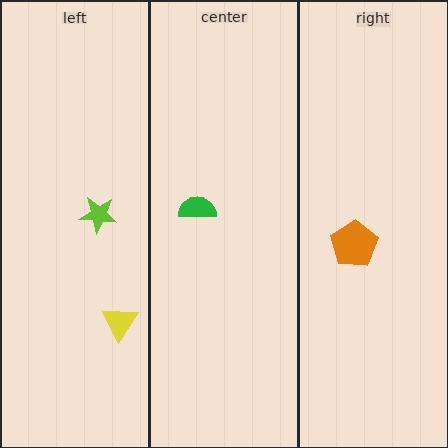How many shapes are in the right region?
1.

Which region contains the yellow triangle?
The left region.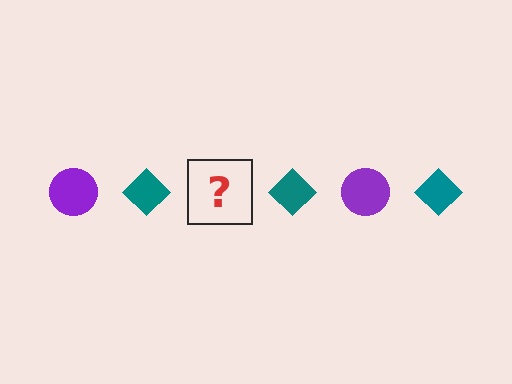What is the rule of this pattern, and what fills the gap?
The rule is that the pattern alternates between purple circle and teal diamond. The gap should be filled with a purple circle.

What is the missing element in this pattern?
The missing element is a purple circle.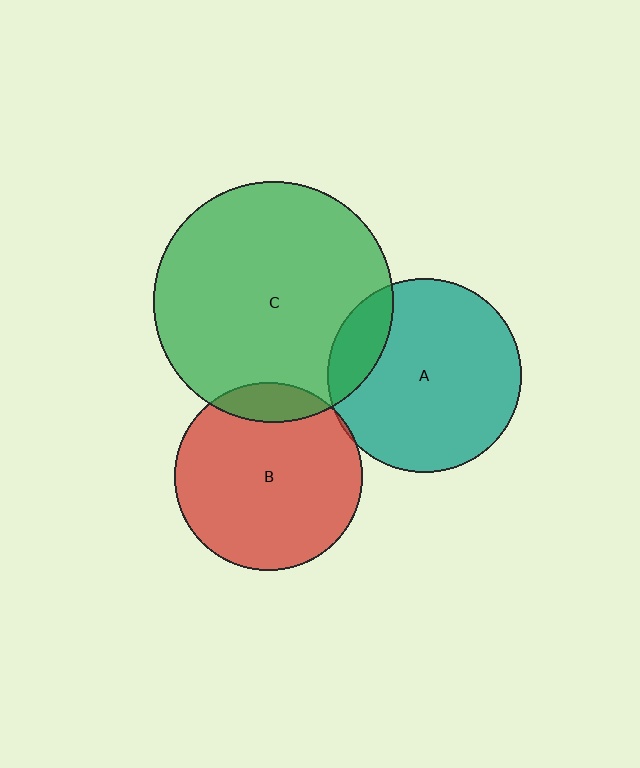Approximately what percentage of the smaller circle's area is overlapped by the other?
Approximately 10%.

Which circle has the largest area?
Circle C (green).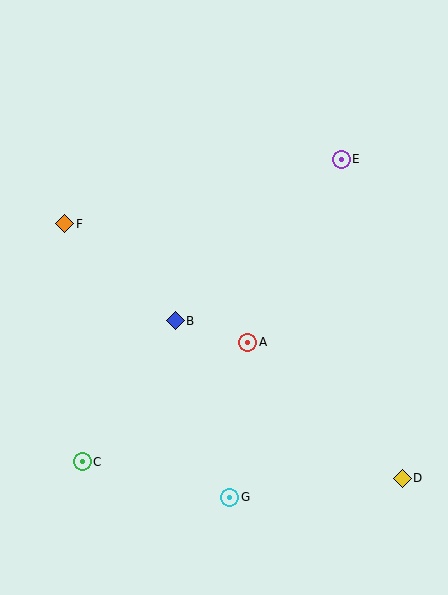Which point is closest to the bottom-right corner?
Point D is closest to the bottom-right corner.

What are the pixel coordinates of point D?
Point D is at (402, 478).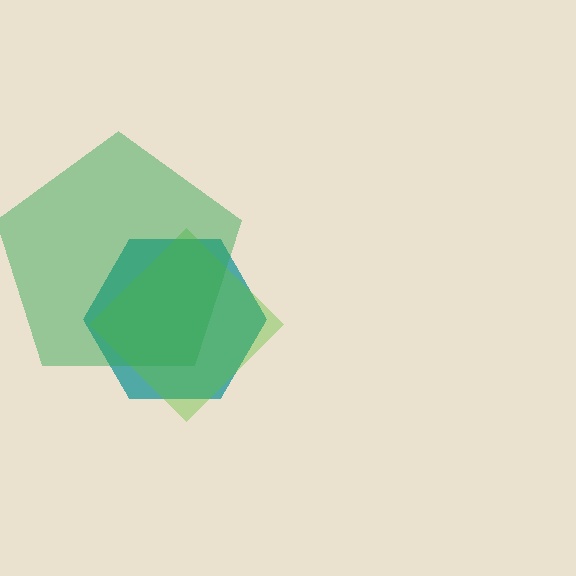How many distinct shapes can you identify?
There are 3 distinct shapes: a teal hexagon, a lime diamond, a green pentagon.